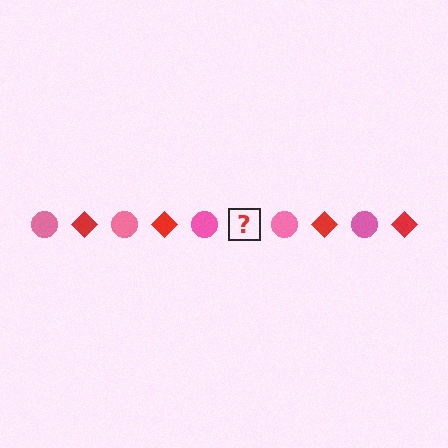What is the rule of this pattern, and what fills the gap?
The rule is that the pattern alternates between pink circle and red diamond. The gap should be filled with a red diamond.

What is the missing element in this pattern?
The missing element is a red diamond.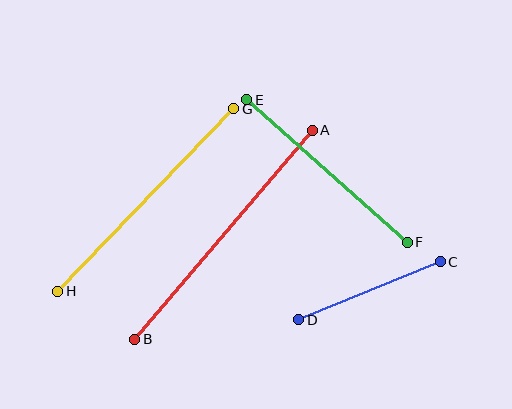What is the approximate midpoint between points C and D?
The midpoint is at approximately (369, 291) pixels.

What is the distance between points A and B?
The distance is approximately 274 pixels.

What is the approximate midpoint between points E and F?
The midpoint is at approximately (327, 171) pixels.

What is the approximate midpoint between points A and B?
The midpoint is at approximately (224, 235) pixels.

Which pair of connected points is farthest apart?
Points A and B are farthest apart.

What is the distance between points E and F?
The distance is approximately 215 pixels.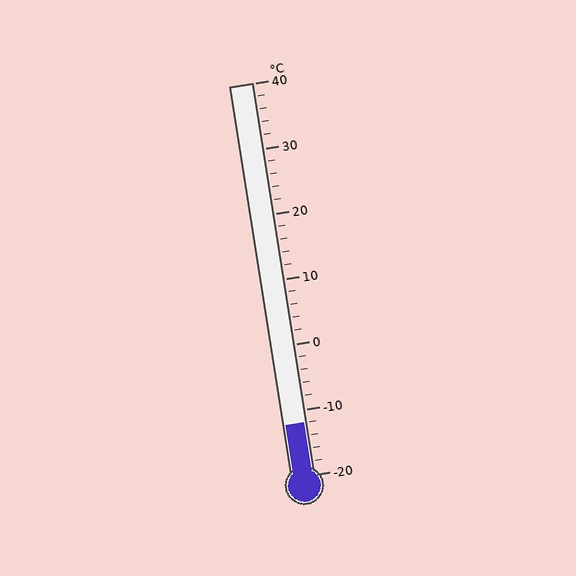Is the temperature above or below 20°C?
The temperature is below 20°C.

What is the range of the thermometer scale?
The thermometer scale ranges from -20°C to 40°C.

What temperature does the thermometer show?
The thermometer shows approximately -12°C.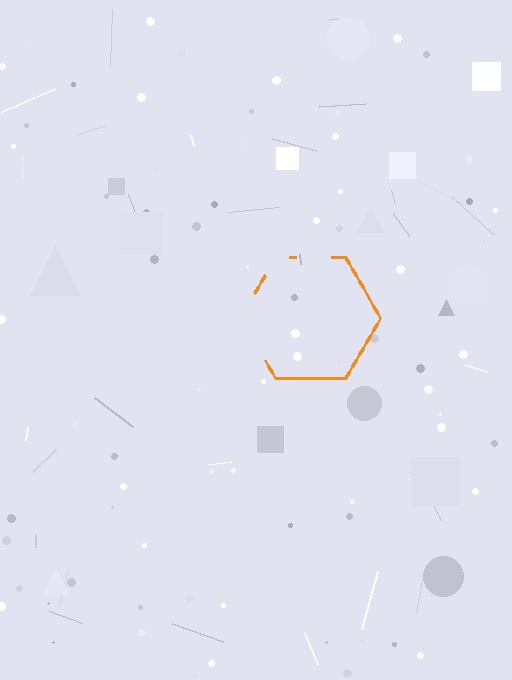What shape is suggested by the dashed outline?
The dashed outline suggests a hexagon.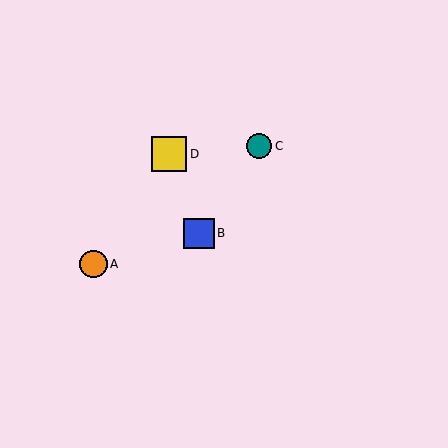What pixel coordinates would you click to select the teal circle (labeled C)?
Click at (259, 146) to select the teal circle C.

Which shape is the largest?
The yellow square (labeled D) is the largest.